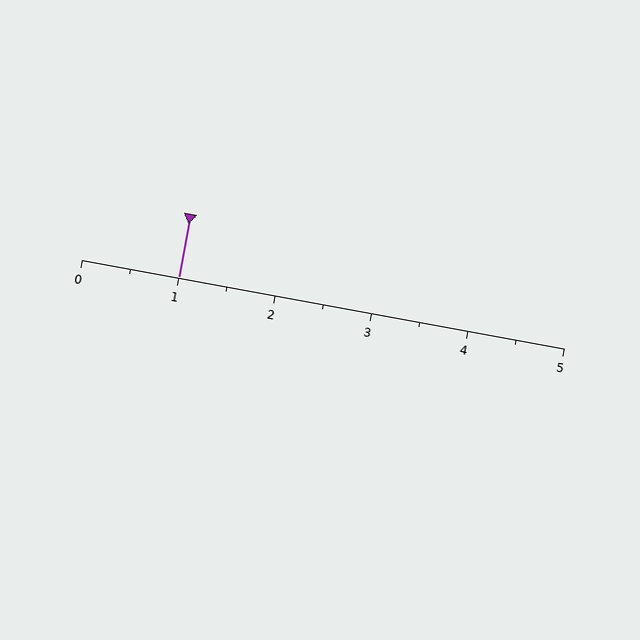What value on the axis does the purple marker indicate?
The marker indicates approximately 1.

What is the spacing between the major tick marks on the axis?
The major ticks are spaced 1 apart.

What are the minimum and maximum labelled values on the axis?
The axis runs from 0 to 5.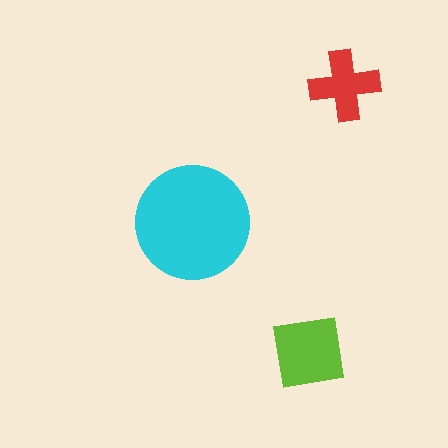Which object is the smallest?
The red cross.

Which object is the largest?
The cyan circle.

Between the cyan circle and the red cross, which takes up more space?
The cyan circle.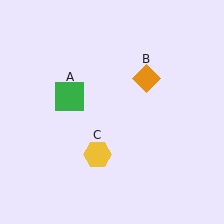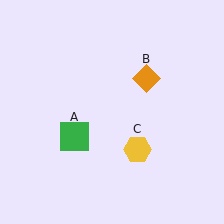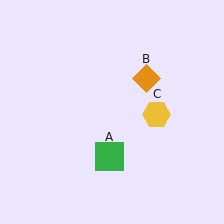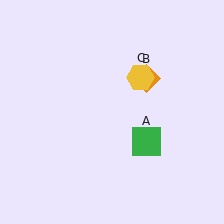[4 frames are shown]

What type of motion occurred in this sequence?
The green square (object A), yellow hexagon (object C) rotated counterclockwise around the center of the scene.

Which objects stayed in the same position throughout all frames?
Orange diamond (object B) remained stationary.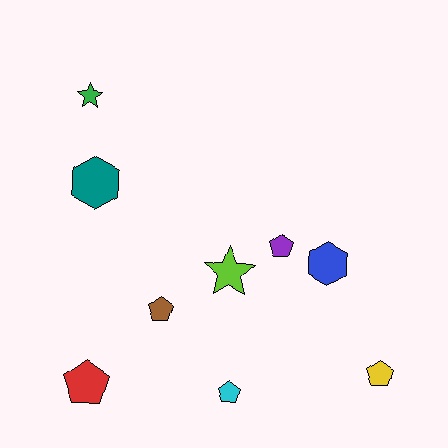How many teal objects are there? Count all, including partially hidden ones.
There is 1 teal object.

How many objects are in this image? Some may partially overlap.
There are 9 objects.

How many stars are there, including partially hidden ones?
There are 2 stars.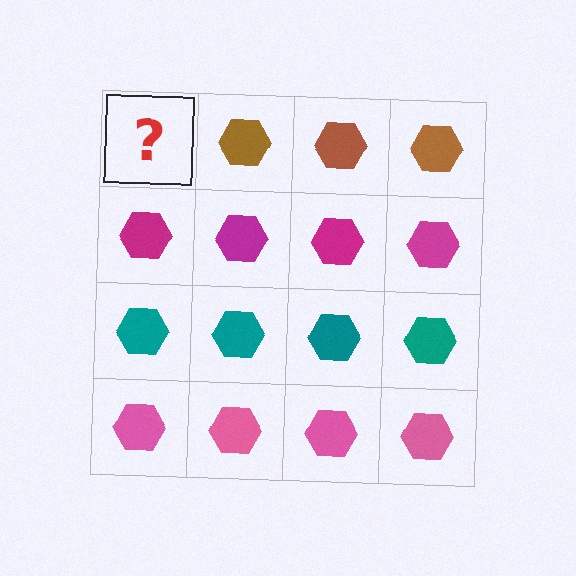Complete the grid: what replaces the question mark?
The question mark should be replaced with a brown hexagon.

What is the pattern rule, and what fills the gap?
The rule is that each row has a consistent color. The gap should be filled with a brown hexagon.